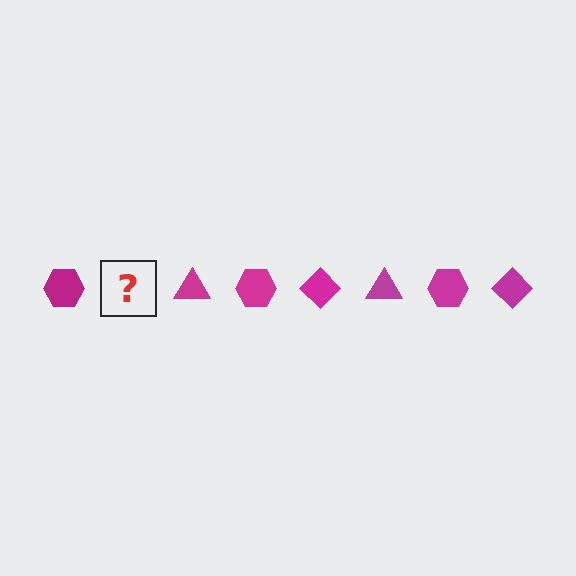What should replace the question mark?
The question mark should be replaced with a magenta diamond.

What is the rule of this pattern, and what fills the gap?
The rule is that the pattern cycles through hexagon, diamond, triangle shapes in magenta. The gap should be filled with a magenta diamond.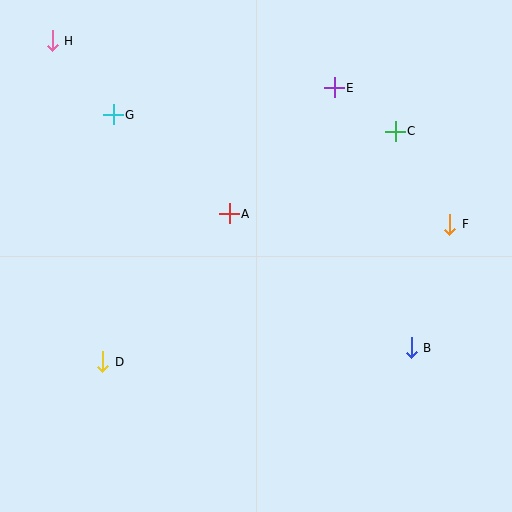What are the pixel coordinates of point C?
Point C is at (395, 131).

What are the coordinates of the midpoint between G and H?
The midpoint between G and H is at (83, 78).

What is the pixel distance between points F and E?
The distance between F and E is 179 pixels.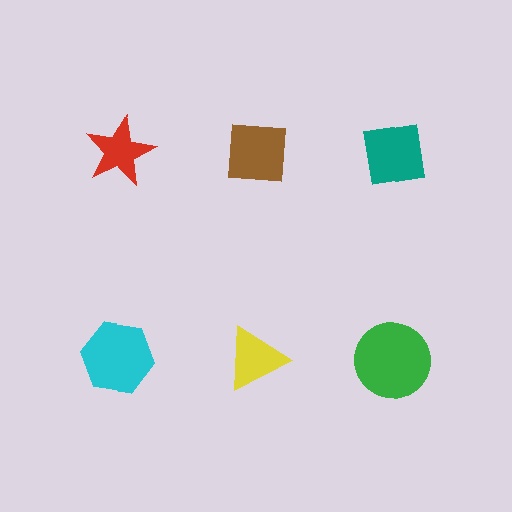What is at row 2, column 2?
A yellow triangle.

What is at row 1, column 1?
A red star.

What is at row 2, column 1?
A cyan hexagon.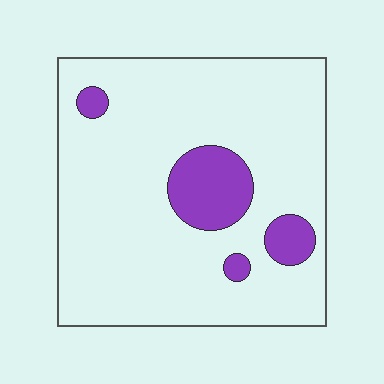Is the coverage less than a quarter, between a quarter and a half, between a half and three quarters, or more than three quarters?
Less than a quarter.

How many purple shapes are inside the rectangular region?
4.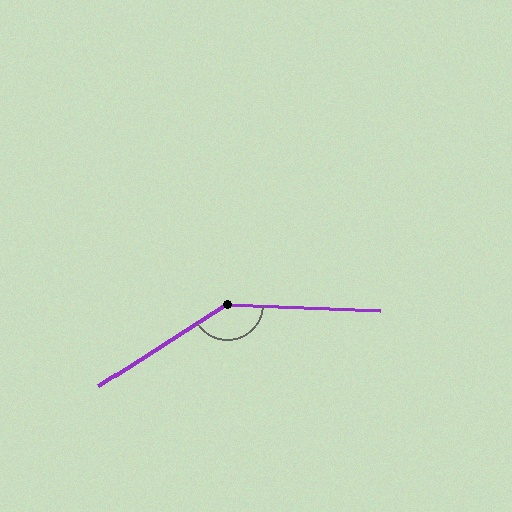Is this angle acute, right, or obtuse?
It is obtuse.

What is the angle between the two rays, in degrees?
Approximately 145 degrees.